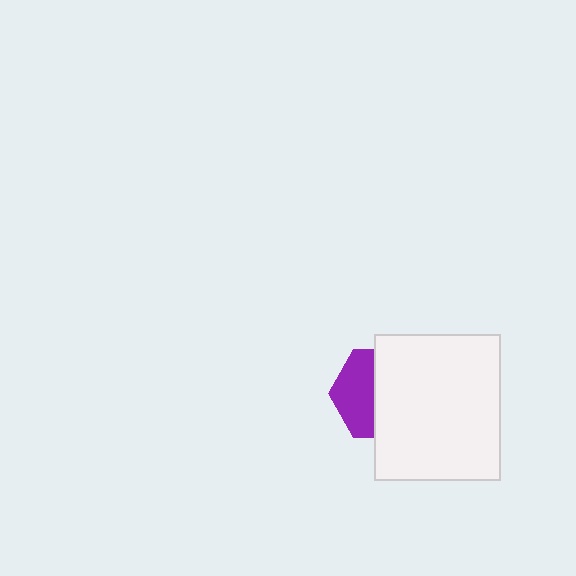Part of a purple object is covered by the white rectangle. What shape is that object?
It is a hexagon.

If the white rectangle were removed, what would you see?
You would see the complete purple hexagon.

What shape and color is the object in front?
The object in front is a white rectangle.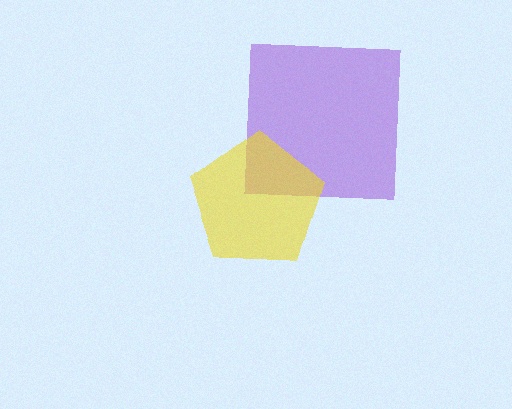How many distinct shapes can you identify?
There are 2 distinct shapes: a purple square, a yellow pentagon.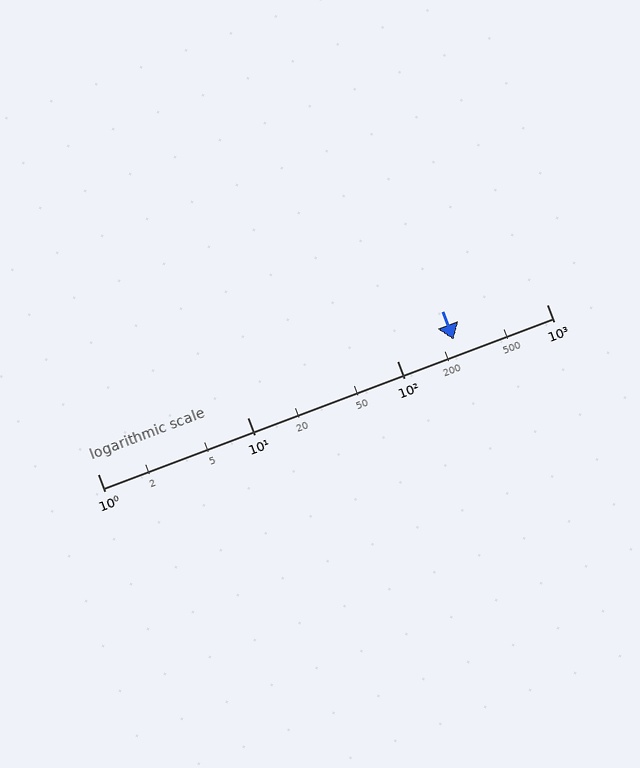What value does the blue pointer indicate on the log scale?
The pointer indicates approximately 240.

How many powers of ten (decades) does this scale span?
The scale spans 3 decades, from 1 to 1000.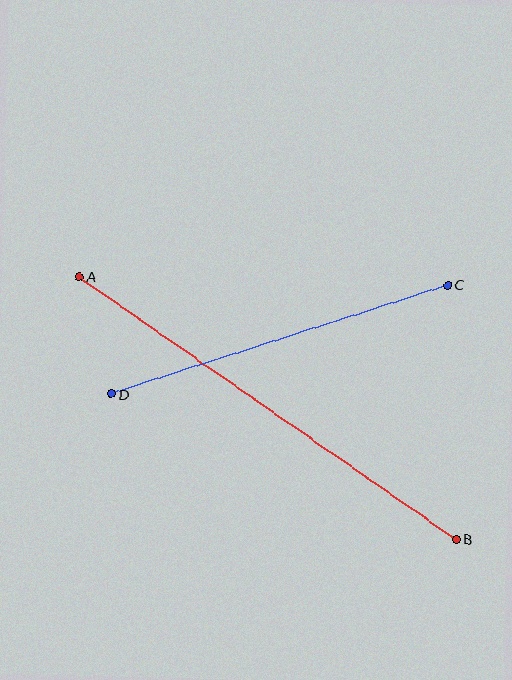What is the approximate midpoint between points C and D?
The midpoint is at approximately (280, 339) pixels.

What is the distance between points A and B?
The distance is approximately 459 pixels.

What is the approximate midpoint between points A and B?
The midpoint is at approximately (268, 408) pixels.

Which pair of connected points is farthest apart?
Points A and B are farthest apart.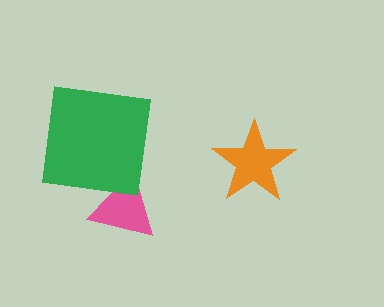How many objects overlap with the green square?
1 object overlaps with the green square.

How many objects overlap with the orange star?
0 objects overlap with the orange star.